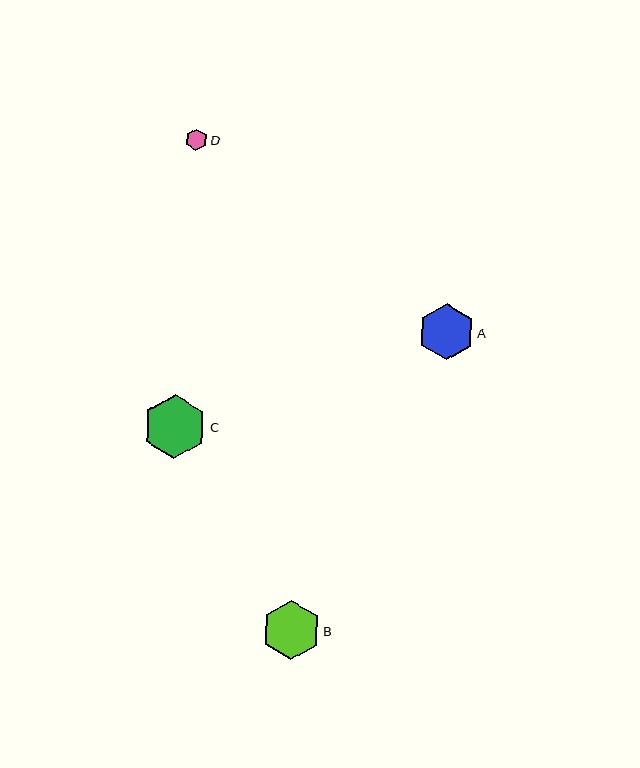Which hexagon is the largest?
Hexagon C is the largest with a size of approximately 64 pixels.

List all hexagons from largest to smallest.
From largest to smallest: C, B, A, D.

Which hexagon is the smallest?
Hexagon D is the smallest with a size of approximately 21 pixels.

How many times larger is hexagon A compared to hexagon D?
Hexagon A is approximately 2.6 times the size of hexagon D.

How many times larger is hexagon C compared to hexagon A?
Hexagon C is approximately 1.1 times the size of hexagon A.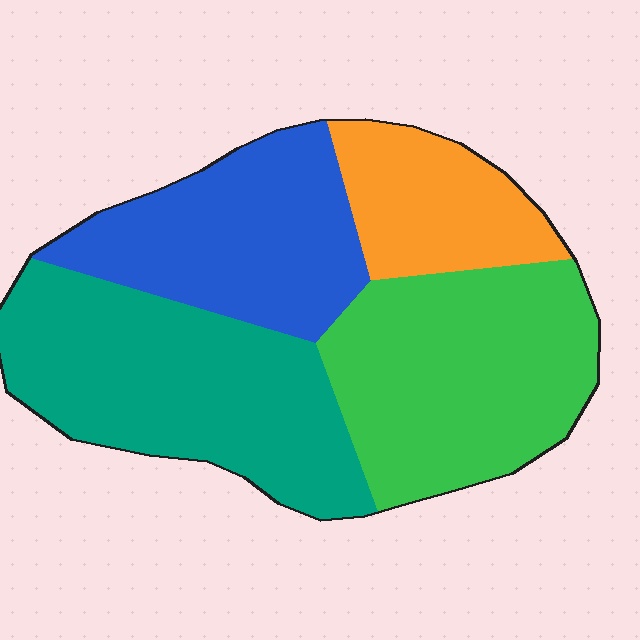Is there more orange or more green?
Green.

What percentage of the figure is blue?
Blue takes up between a sixth and a third of the figure.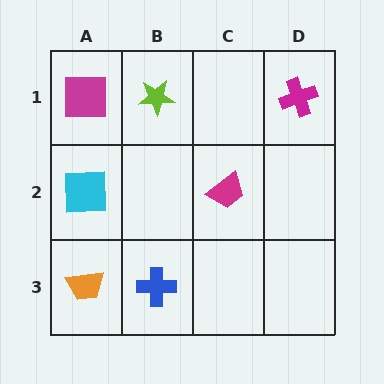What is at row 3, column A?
An orange trapezoid.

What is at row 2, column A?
A cyan square.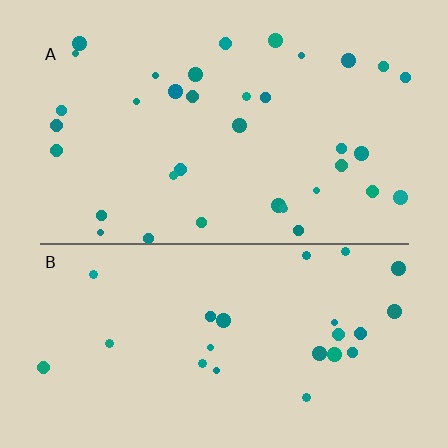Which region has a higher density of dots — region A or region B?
A (the top).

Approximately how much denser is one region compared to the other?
Approximately 1.4× — region A over region B.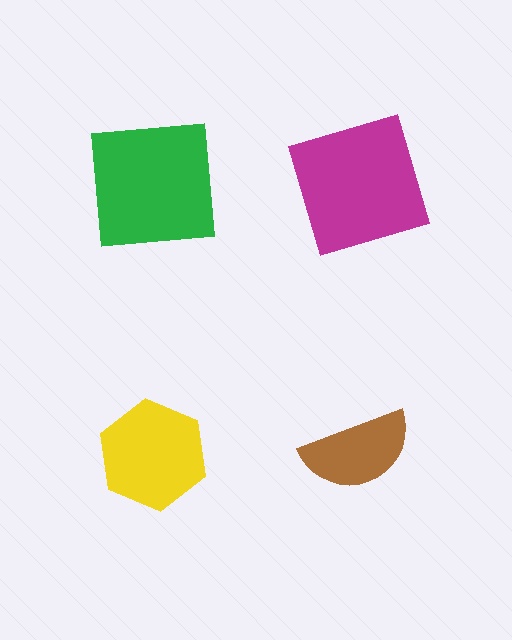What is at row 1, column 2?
A magenta square.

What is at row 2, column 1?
A yellow hexagon.